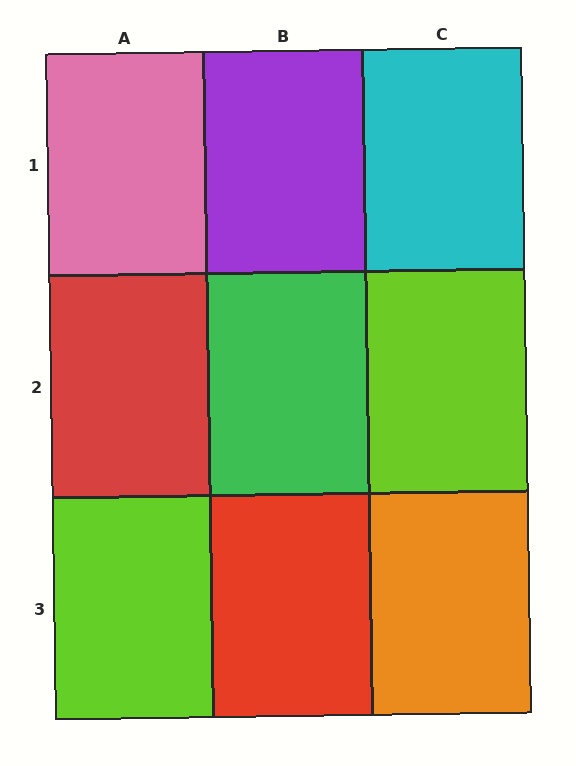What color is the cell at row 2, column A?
Red.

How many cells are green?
1 cell is green.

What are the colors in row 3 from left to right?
Lime, red, orange.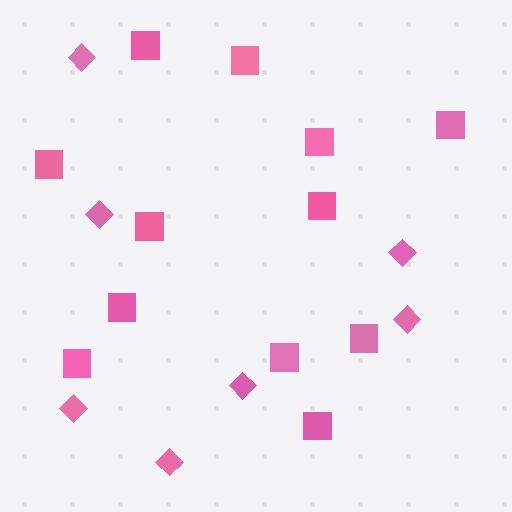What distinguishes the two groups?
There are 2 groups: one group of squares (12) and one group of diamonds (7).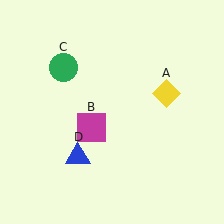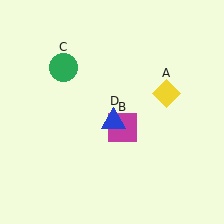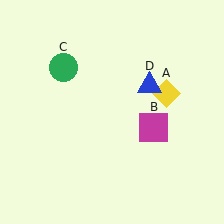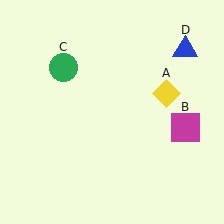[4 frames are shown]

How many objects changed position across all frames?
2 objects changed position: magenta square (object B), blue triangle (object D).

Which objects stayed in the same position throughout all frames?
Yellow diamond (object A) and green circle (object C) remained stationary.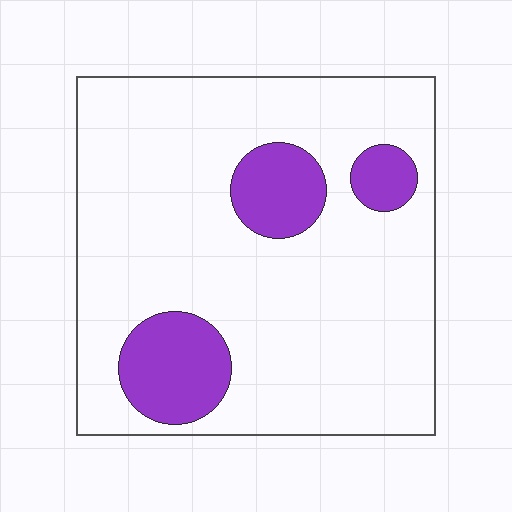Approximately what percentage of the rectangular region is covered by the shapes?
Approximately 15%.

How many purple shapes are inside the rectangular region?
3.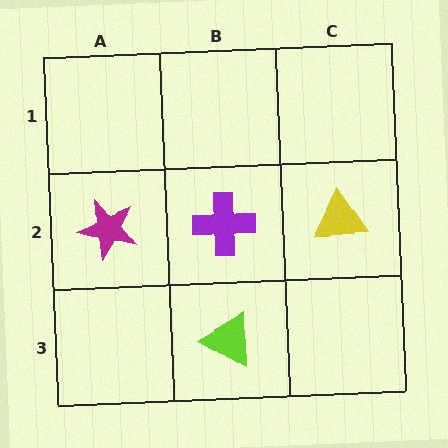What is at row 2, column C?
A yellow triangle.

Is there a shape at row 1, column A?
No, that cell is empty.